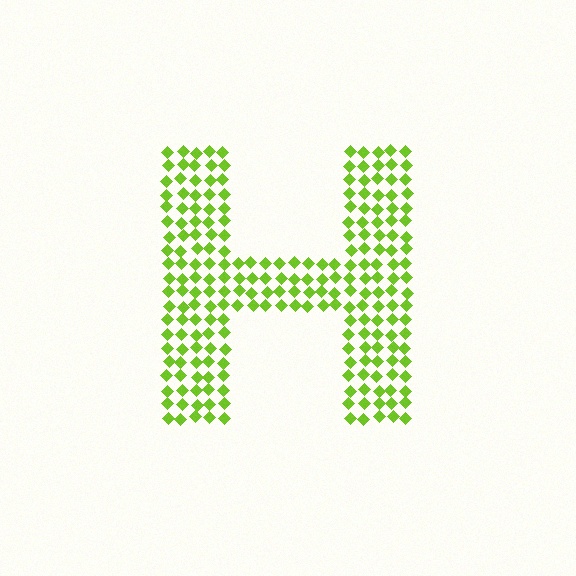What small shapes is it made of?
It is made of small diamonds.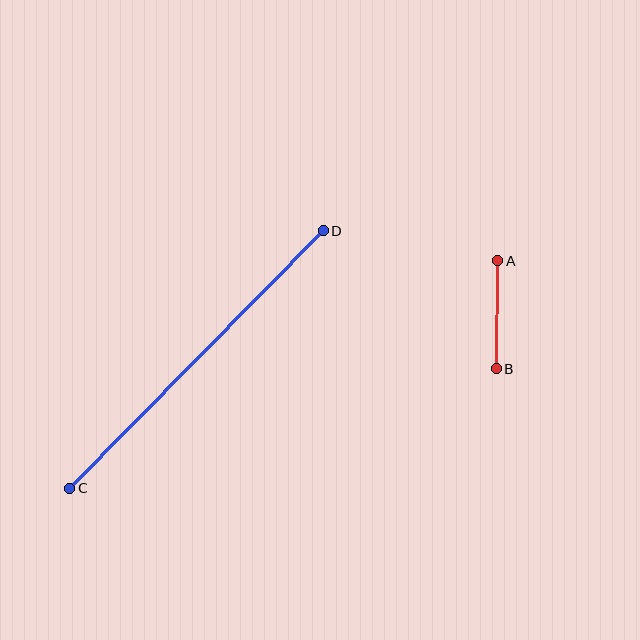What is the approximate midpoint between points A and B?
The midpoint is at approximately (497, 315) pixels.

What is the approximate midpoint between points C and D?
The midpoint is at approximately (197, 359) pixels.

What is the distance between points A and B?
The distance is approximately 108 pixels.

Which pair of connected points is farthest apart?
Points C and D are farthest apart.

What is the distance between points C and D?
The distance is approximately 362 pixels.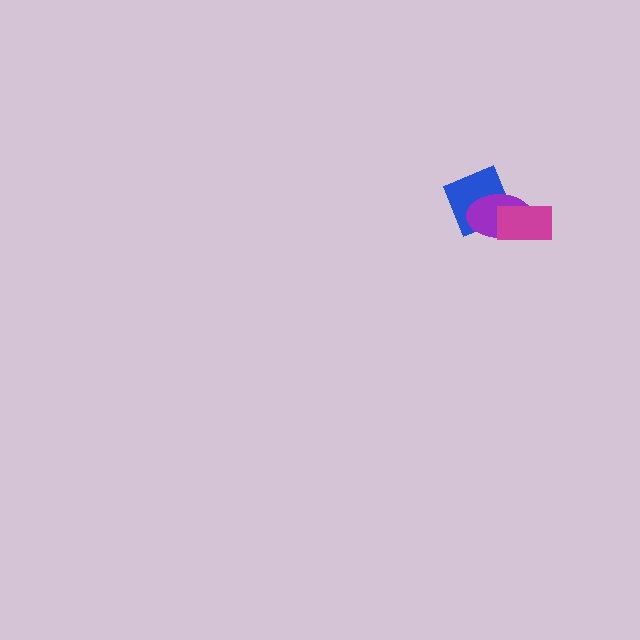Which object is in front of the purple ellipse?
The magenta rectangle is in front of the purple ellipse.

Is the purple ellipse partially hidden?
Yes, it is partially covered by another shape.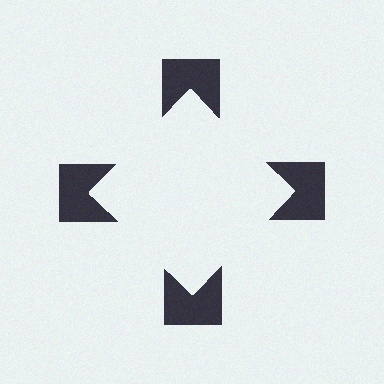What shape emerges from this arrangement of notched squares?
An illusory square — its edges are inferred from the aligned wedge cuts in the notched squares, not physically drawn.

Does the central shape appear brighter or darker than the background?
It typically appears slightly brighter than the background, even though no actual brightness change is drawn.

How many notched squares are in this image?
There are 4 — one at each vertex of the illusory square.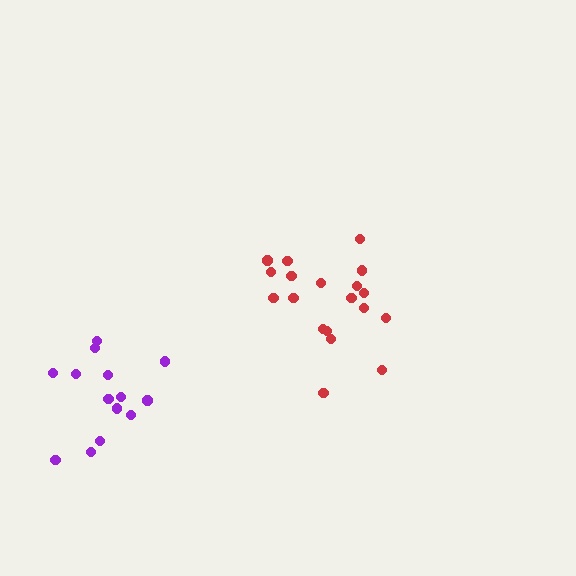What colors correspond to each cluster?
The clusters are colored: red, purple.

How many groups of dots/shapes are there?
There are 2 groups.